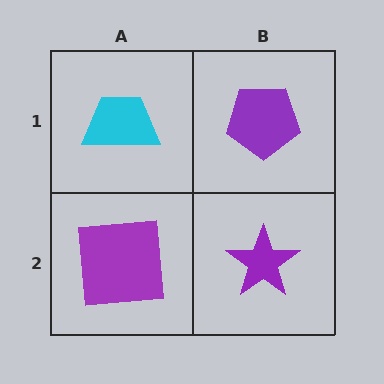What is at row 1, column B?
A purple pentagon.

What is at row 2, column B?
A purple star.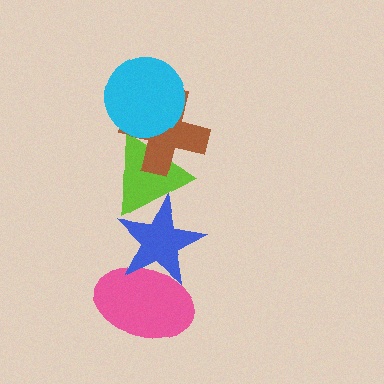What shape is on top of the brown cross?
The cyan circle is on top of the brown cross.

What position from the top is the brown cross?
The brown cross is 2nd from the top.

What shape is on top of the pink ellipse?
The blue star is on top of the pink ellipse.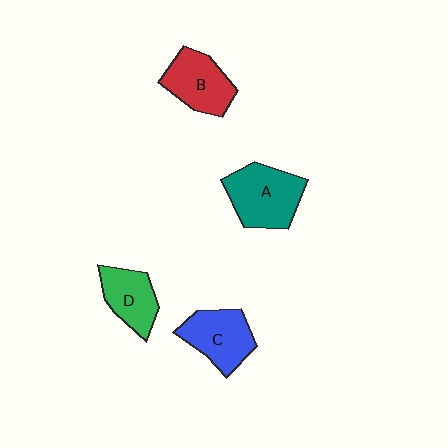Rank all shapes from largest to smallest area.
From largest to smallest: A (teal), C (blue), B (red), D (green).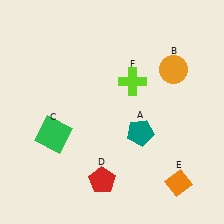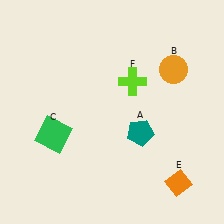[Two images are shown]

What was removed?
The red pentagon (D) was removed in Image 2.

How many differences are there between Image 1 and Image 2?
There is 1 difference between the two images.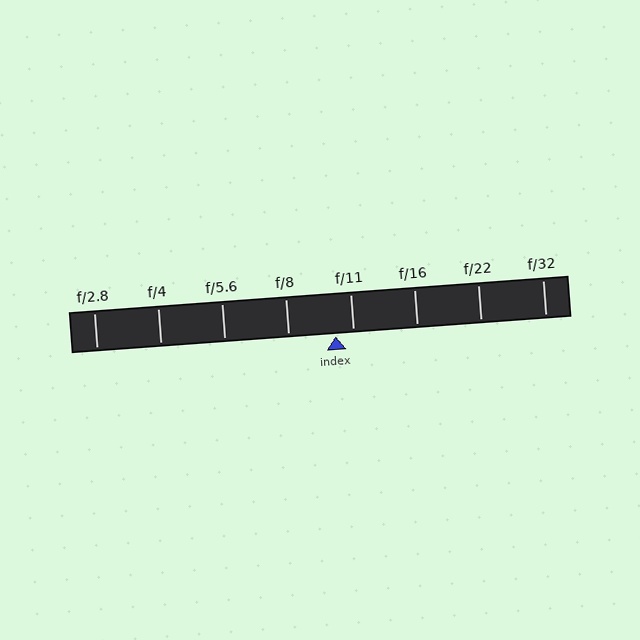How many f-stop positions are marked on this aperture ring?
There are 8 f-stop positions marked.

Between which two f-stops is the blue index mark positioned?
The index mark is between f/8 and f/11.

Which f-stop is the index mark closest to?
The index mark is closest to f/11.